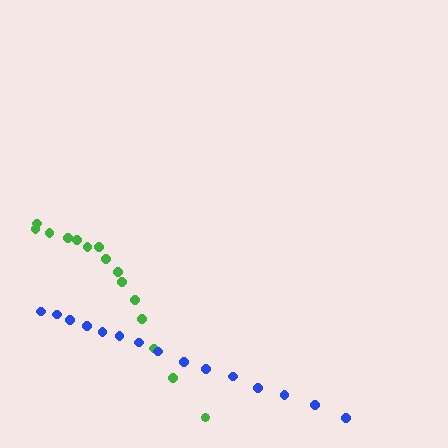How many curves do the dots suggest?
There are 2 distinct paths.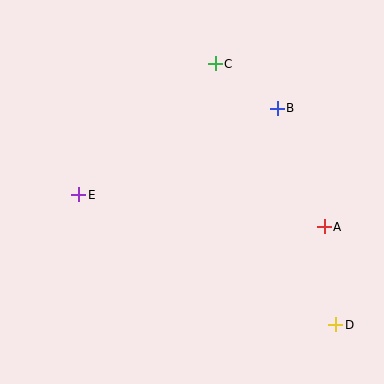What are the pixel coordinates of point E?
Point E is at (79, 195).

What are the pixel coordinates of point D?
Point D is at (336, 325).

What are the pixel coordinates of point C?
Point C is at (215, 64).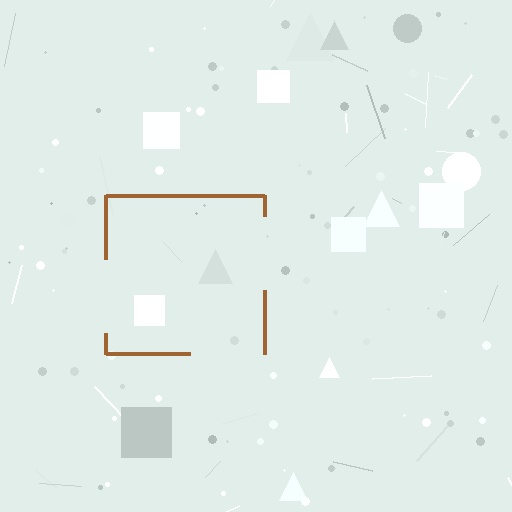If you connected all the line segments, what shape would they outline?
They would outline a square.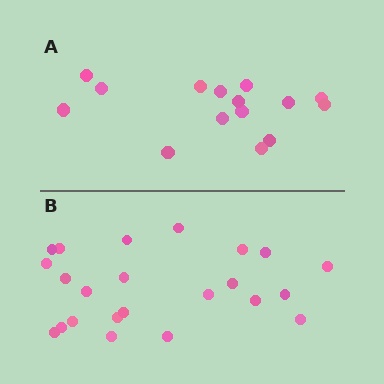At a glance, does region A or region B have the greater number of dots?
Region B (the bottom region) has more dots.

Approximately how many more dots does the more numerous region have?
Region B has roughly 8 or so more dots than region A.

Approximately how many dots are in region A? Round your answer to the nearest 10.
About 20 dots. (The exact count is 15, which rounds to 20.)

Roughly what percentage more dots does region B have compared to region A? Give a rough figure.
About 55% more.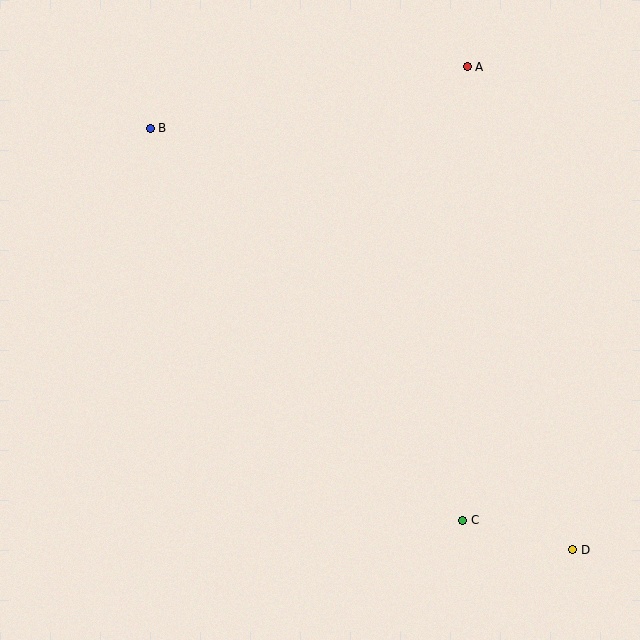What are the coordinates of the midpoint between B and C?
The midpoint between B and C is at (306, 324).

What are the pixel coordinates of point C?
Point C is at (463, 520).